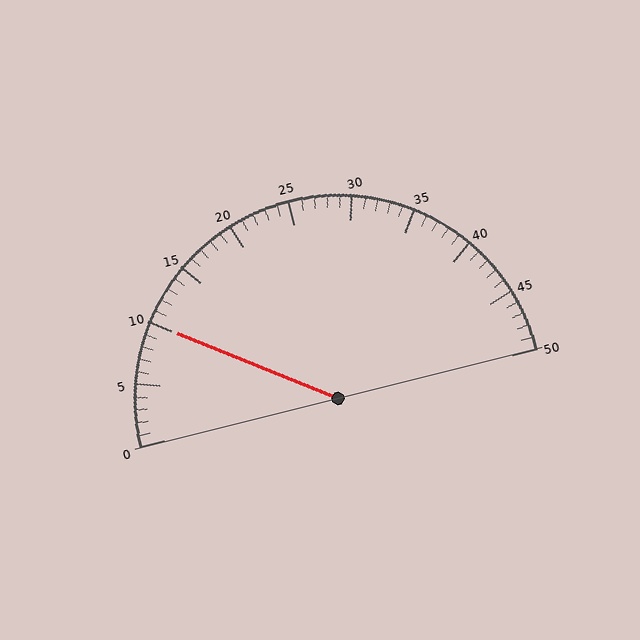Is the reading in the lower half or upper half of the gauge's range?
The reading is in the lower half of the range (0 to 50).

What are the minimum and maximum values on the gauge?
The gauge ranges from 0 to 50.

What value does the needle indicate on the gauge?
The needle indicates approximately 10.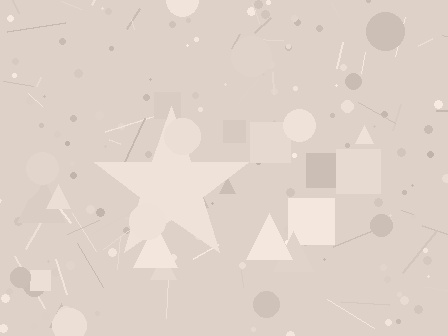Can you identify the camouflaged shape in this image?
The camouflaged shape is a star.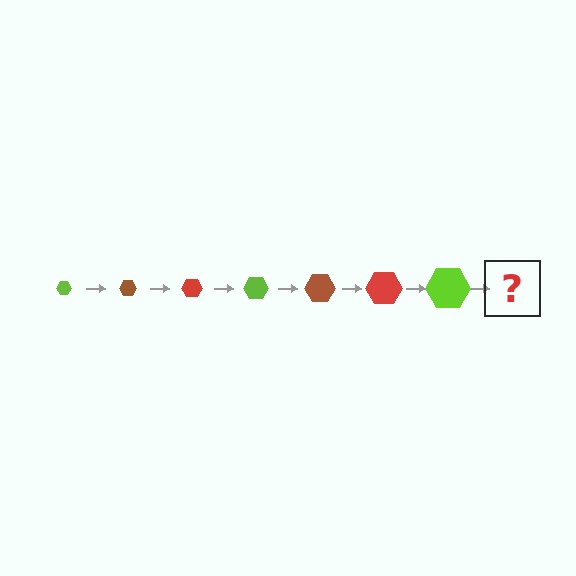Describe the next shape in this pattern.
It should be a brown hexagon, larger than the previous one.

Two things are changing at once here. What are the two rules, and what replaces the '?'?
The two rules are that the hexagon grows larger each step and the color cycles through lime, brown, and red. The '?' should be a brown hexagon, larger than the previous one.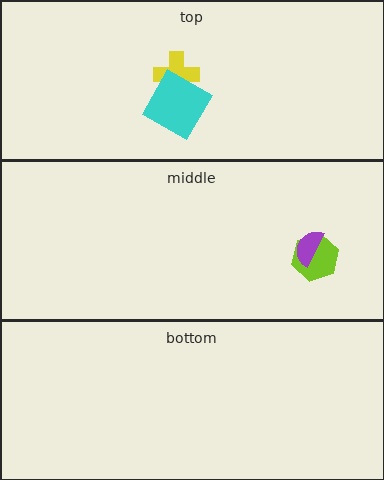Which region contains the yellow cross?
The top region.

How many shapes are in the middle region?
2.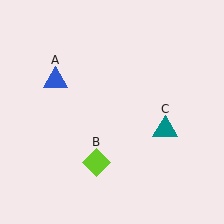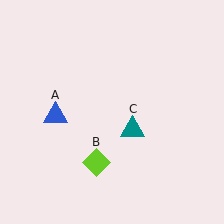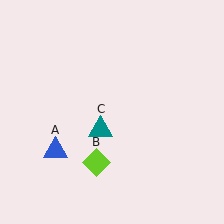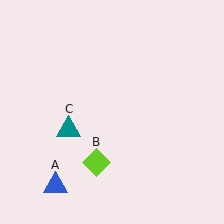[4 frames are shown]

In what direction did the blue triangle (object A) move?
The blue triangle (object A) moved down.